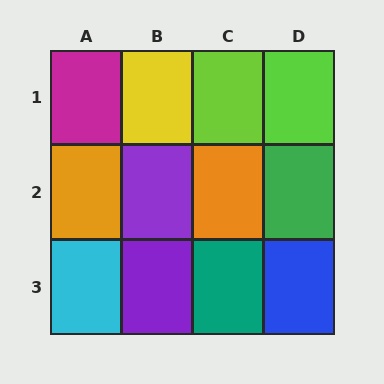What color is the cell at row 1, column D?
Lime.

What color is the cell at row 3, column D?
Blue.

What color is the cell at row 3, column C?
Teal.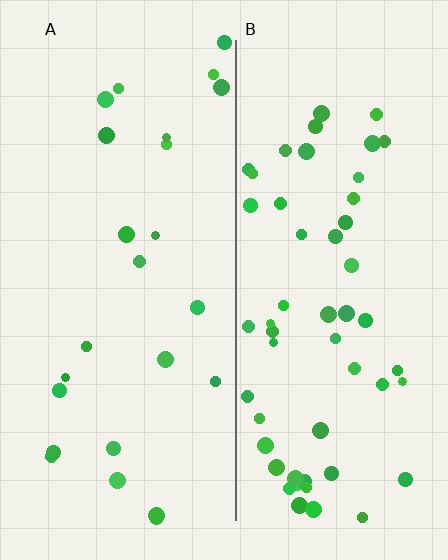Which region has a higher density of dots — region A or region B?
B (the right).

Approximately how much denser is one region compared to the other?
Approximately 2.2× — region B over region A.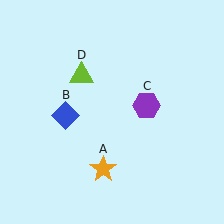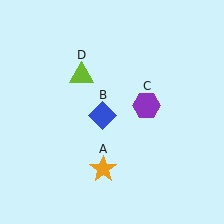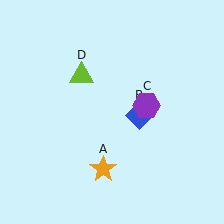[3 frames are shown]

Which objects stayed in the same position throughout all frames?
Orange star (object A) and purple hexagon (object C) and lime triangle (object D) remained stationary.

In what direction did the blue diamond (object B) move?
The blue diamond (object B) moved right.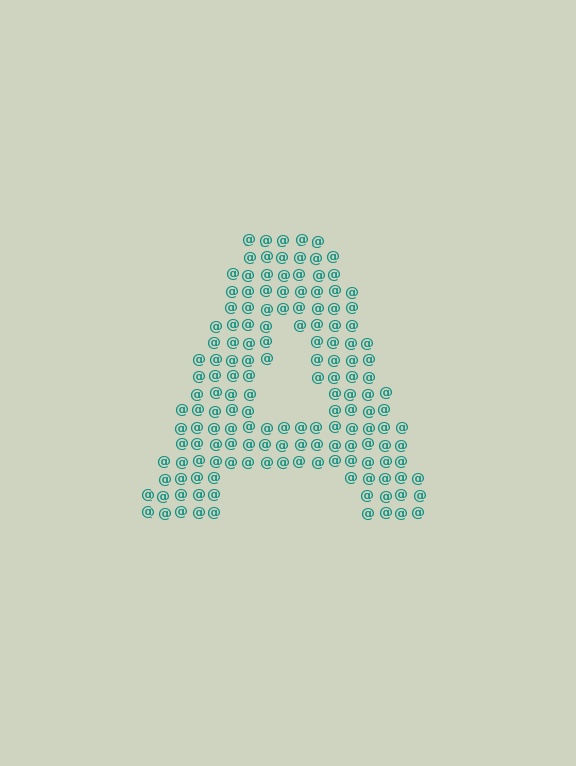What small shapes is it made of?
It is made of small at signs.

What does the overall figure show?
The overall figure shows the letter A.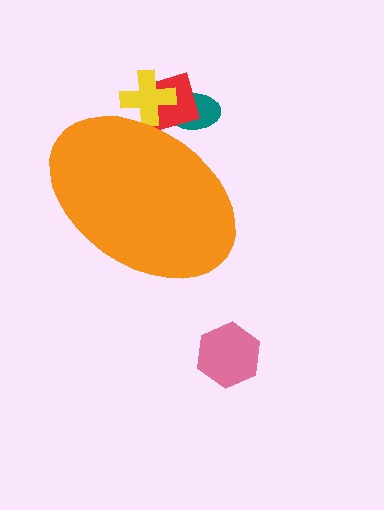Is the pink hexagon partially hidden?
No, the pink hexagon is fully visible.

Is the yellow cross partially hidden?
Yes, the yellow cross is partially hidden behind the orange ellipse.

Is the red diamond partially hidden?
Yes, the red diamond is partially hidden behind the orange ellipse.